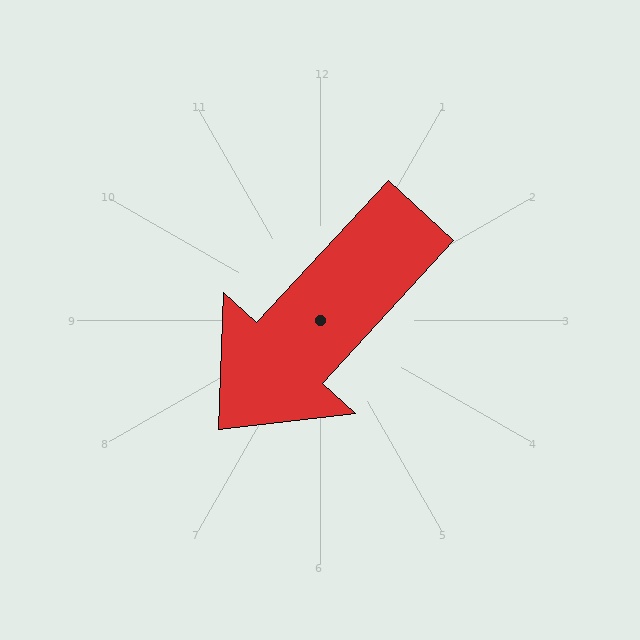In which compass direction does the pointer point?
Southwest.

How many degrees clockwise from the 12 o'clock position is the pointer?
Approximately 223 degrees.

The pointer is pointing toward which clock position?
Roughly 7 o'clock.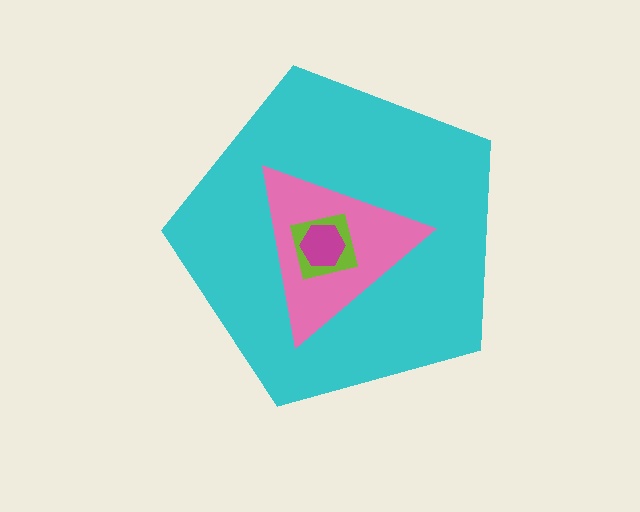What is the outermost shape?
The cyan pentagon.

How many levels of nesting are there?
4.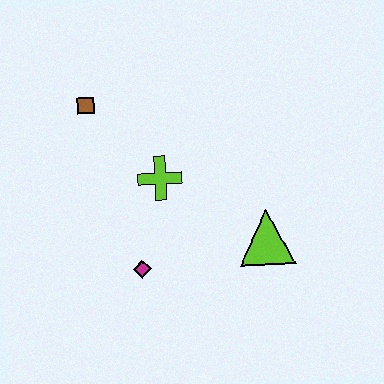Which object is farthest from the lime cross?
The lime triangle is farthest from the lime cross.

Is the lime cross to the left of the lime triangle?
Yes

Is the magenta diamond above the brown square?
No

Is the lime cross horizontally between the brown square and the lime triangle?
Yes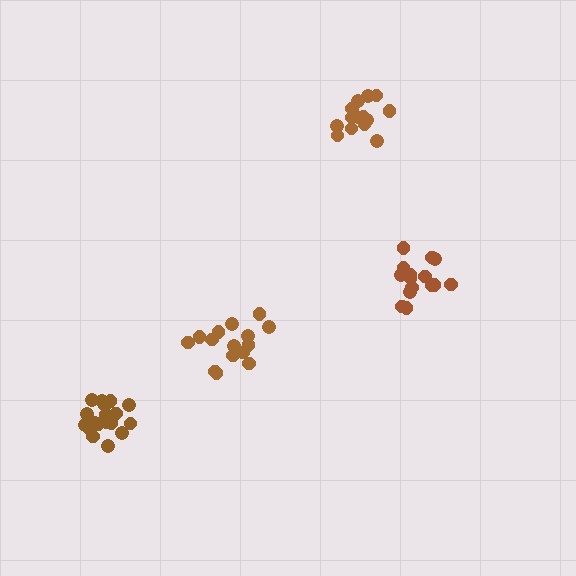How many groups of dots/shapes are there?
There are 4 groups.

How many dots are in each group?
Group 1: 15 dots, Group 2: 15 dots, Group 3: 19 dots, Group 4: 14 dots (63 total).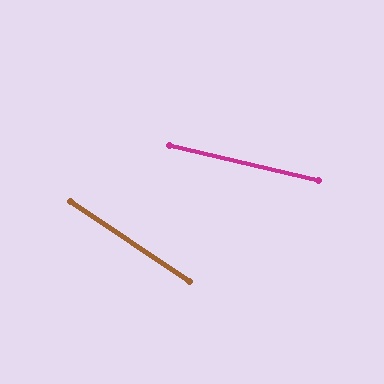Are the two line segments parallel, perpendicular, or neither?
Neither parallel nor perpendicular — they differ by about 20°.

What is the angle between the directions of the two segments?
Approximately 20 degrees.